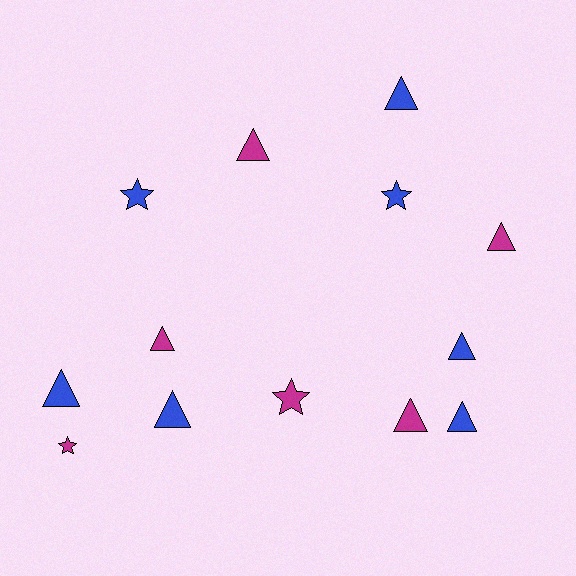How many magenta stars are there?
There are 2 magenta stars.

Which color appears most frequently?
Blue, with 7 objects.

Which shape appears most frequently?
Triangle, with 9 objects.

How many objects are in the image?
There are 13 objects.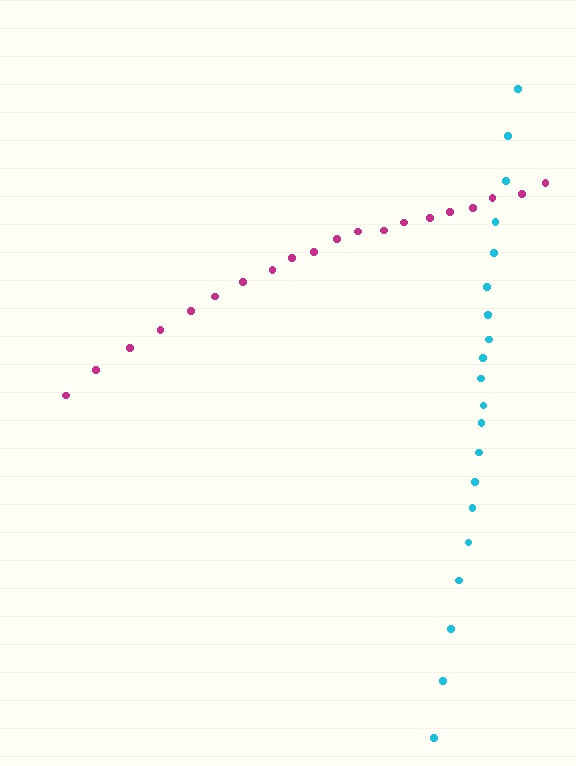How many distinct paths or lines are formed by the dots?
There are 2 distinct paths.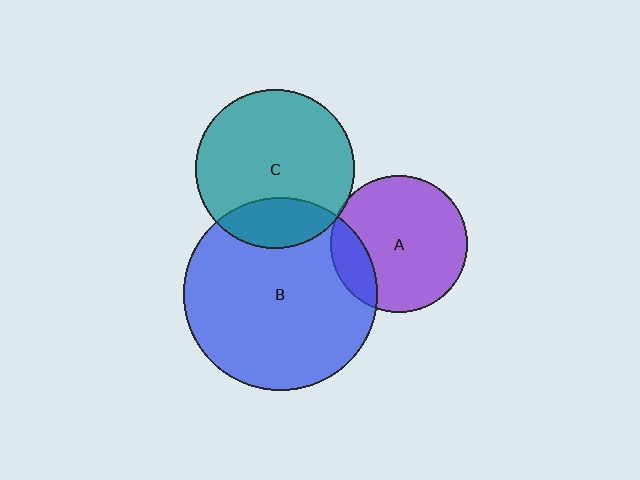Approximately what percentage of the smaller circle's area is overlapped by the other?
Approximately 20%.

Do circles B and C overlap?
Yes.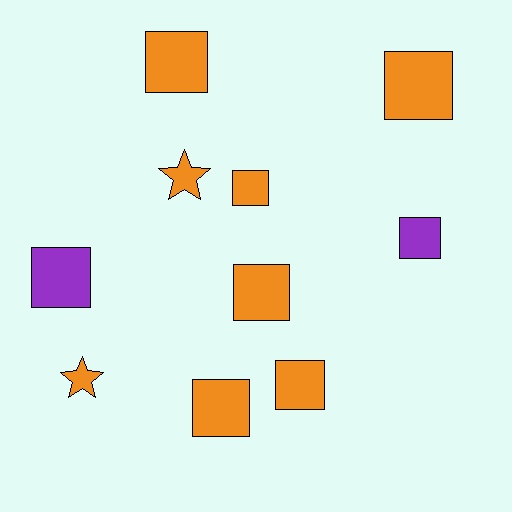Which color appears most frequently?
Orange, with 8 objects.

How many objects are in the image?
There are 10 objects.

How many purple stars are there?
There are no purple stars.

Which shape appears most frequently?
Square, with 8 objects.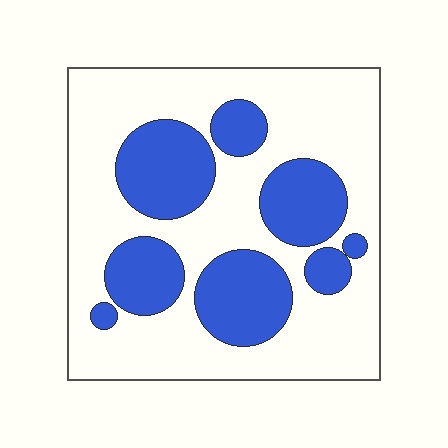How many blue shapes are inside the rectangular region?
8.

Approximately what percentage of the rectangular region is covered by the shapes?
Approximately 35%.